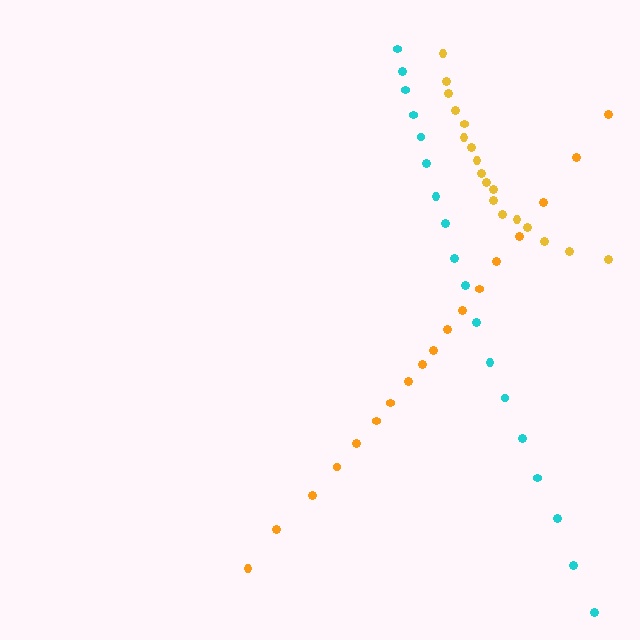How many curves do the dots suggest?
There are 3 distinct paths.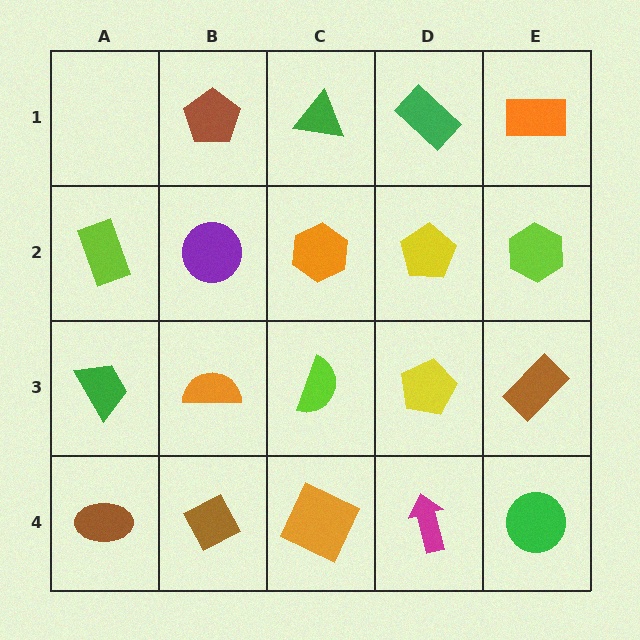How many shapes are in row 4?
5 shapes.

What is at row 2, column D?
A yellow pentagon.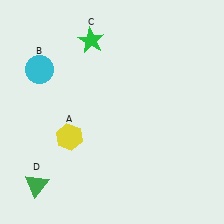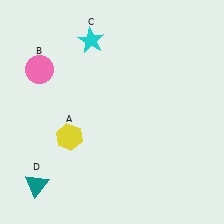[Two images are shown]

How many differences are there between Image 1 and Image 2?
There are 3 differences between the two images.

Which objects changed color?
B changed from cyan to pink. C changed from green to cyan. D changed from green to teal.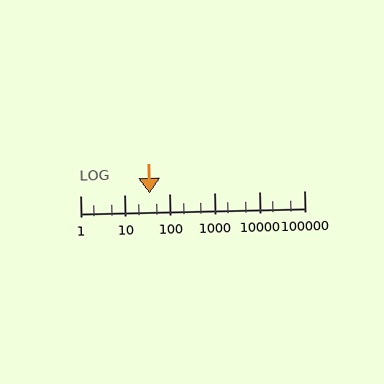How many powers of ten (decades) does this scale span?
The scale spans 5 decades, from 1 to 100000.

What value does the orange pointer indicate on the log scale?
The pointer indicates approximately 35.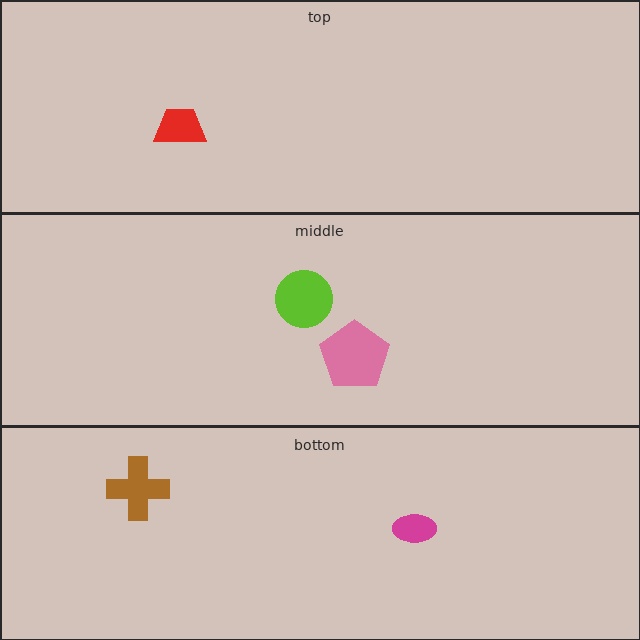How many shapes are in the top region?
1.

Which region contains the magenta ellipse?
The bottom region.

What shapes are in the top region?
The red trapezoid.